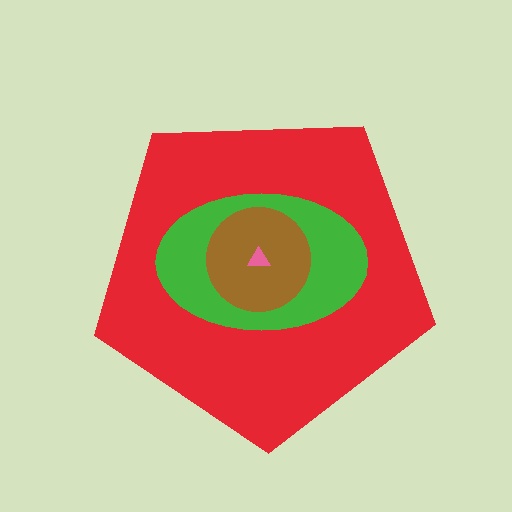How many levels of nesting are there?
4.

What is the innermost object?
The pink triangle.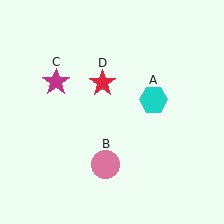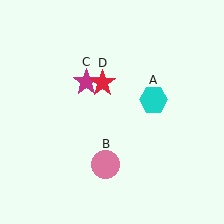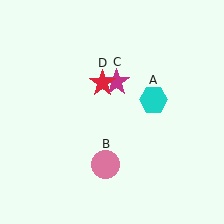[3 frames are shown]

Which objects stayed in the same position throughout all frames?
Cyan hexagon (object A) and pink circle (object B) and red star (object D) remained stationary.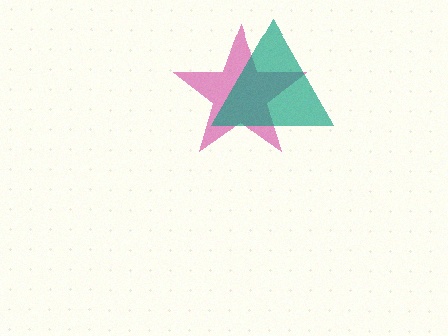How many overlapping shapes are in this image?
There are 2 overlapping shapes in the image.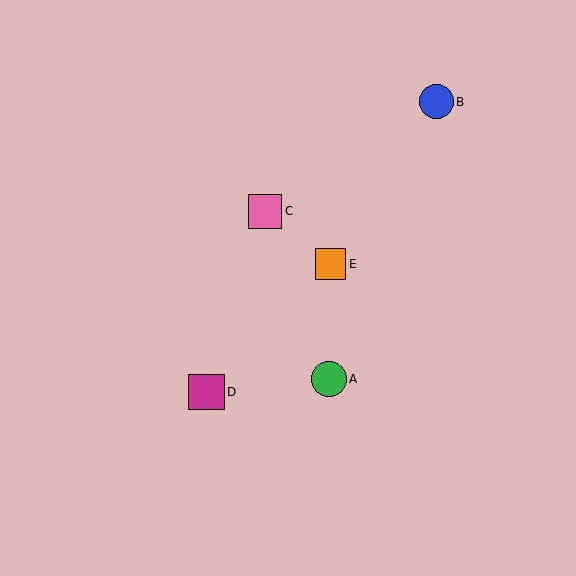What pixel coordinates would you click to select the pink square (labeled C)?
Click at (265, 211) to select the pink square C.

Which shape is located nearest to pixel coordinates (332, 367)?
The green circle (labeled A) at (329, 379) is nearest to that location.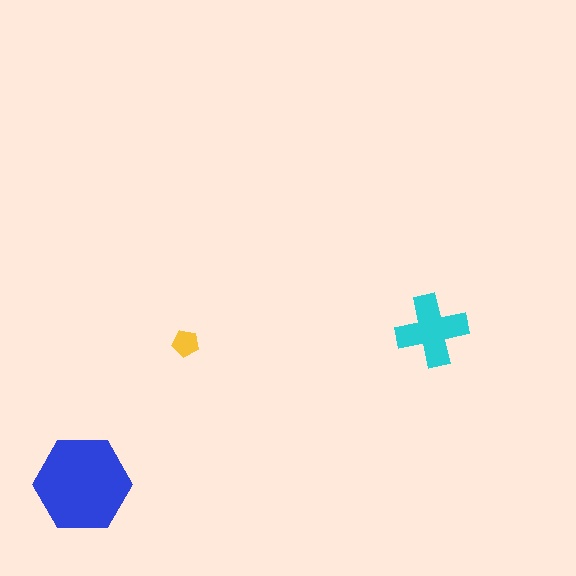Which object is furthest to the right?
The cyan cross is rightmost.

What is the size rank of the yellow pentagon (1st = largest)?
3rd.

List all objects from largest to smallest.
The blue hexagon, the cyan cross, the yellow pentagon.